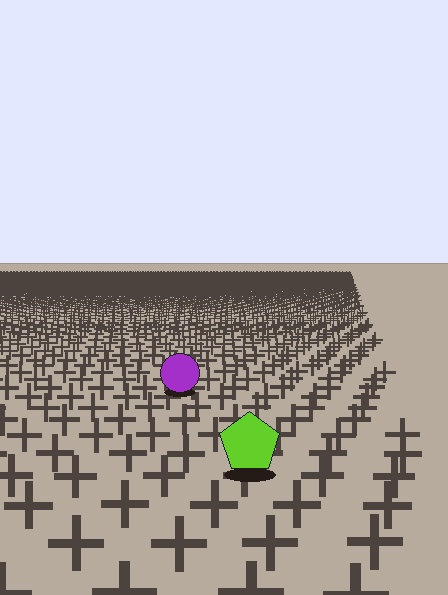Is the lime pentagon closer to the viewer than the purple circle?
Yes. The lime pentagon is closer — you can tell from the texture gradient: the ground texture is coarser near it.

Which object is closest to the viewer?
The lime pentagon is closest. The texture marks near it are larger and more spread out.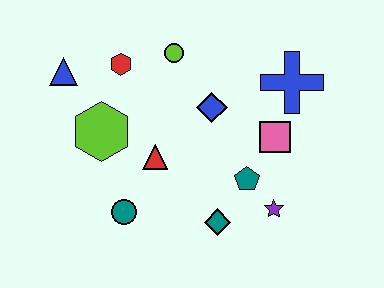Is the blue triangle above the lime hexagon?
Yes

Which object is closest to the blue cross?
The pink square is closest to the blue cross.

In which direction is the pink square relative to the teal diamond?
The pink square is above the teal diamond.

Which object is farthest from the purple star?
The blue triangle is farthest from the purple star.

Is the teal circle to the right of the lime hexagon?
Yes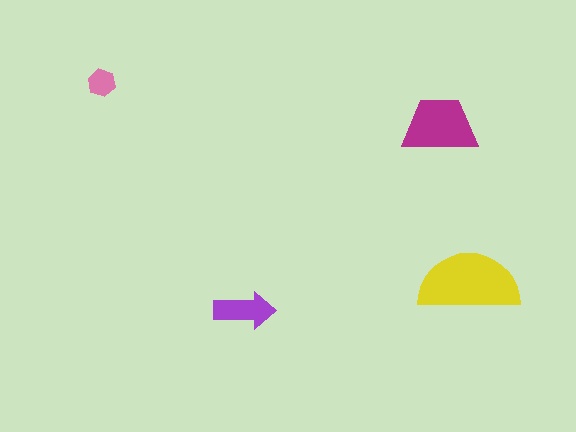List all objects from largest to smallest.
The yellow semicircle, the magenta trapezoid, the purple arrow, the pink hexagon.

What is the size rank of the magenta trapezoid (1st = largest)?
2nd.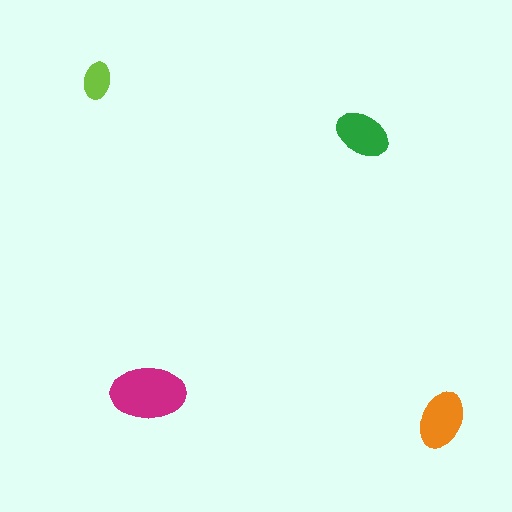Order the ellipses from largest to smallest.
the magenta one, the orange one, the green one, the lime one.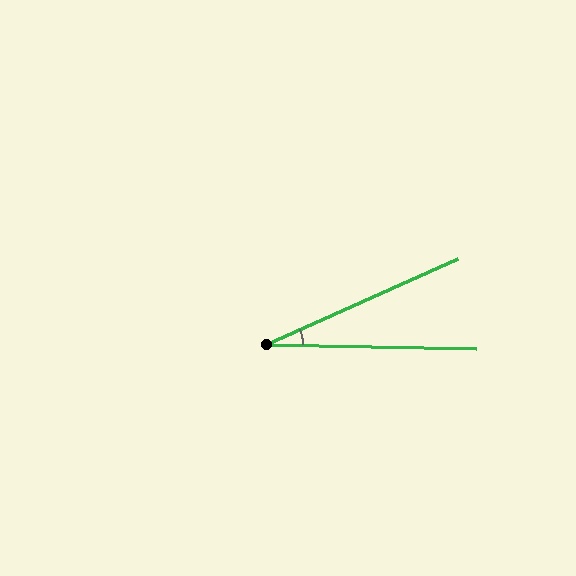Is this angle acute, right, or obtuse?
It is acute.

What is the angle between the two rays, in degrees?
Approximately 25 degrees.